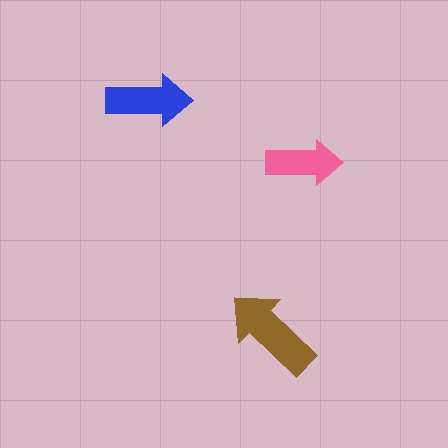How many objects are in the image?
There are 3 objects in the image.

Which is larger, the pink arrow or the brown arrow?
The brown one.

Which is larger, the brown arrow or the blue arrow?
The brown one.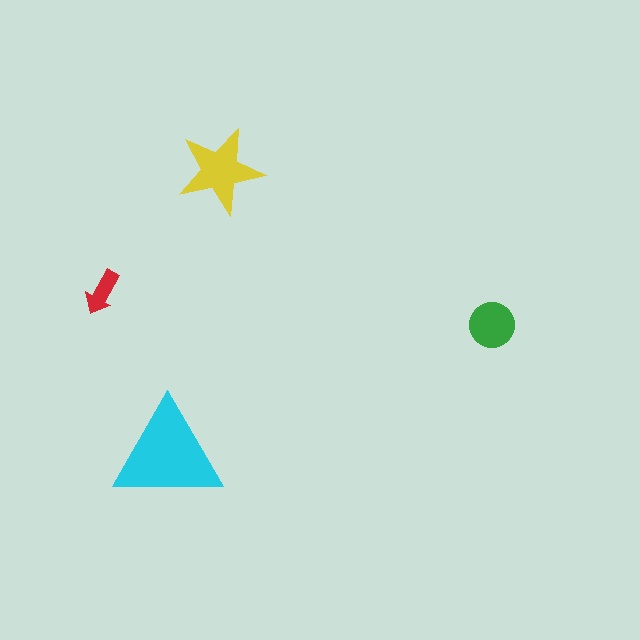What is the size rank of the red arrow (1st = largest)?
4th.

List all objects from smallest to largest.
The red arrow, the green circle, the yellow star, the cyan triangle.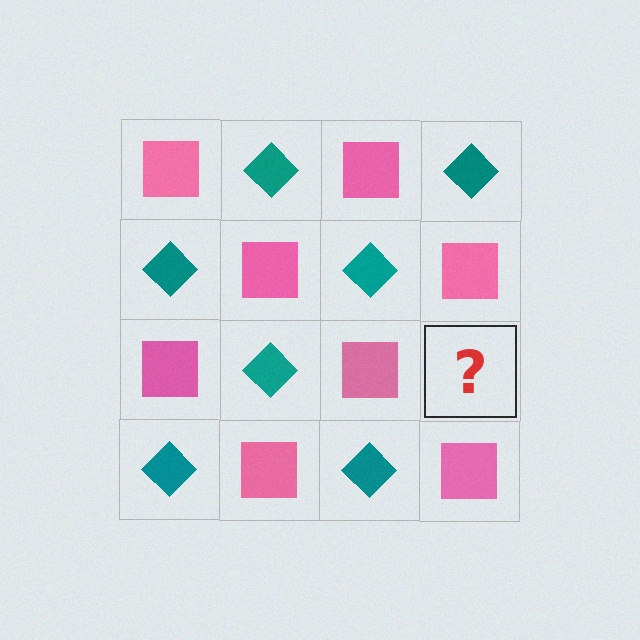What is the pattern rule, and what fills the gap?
The rule is that it alternates pink square and teal diamond in a checkerboard pattern. The gap should be filled with a teal diamond.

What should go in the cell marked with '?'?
The missing cell should contain a teal diamond.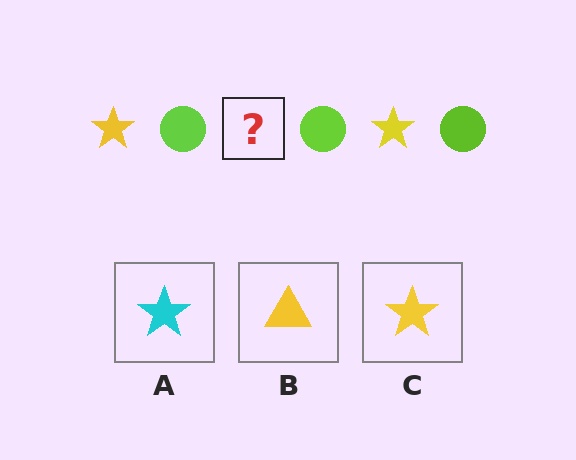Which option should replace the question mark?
Option C.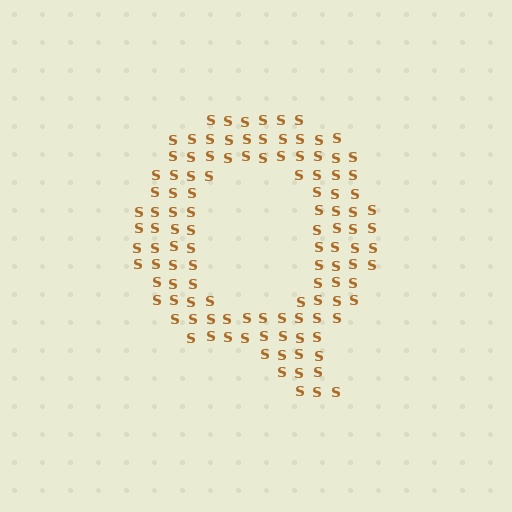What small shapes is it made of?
It is made of small letter S's.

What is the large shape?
The large shape is the letter Q.